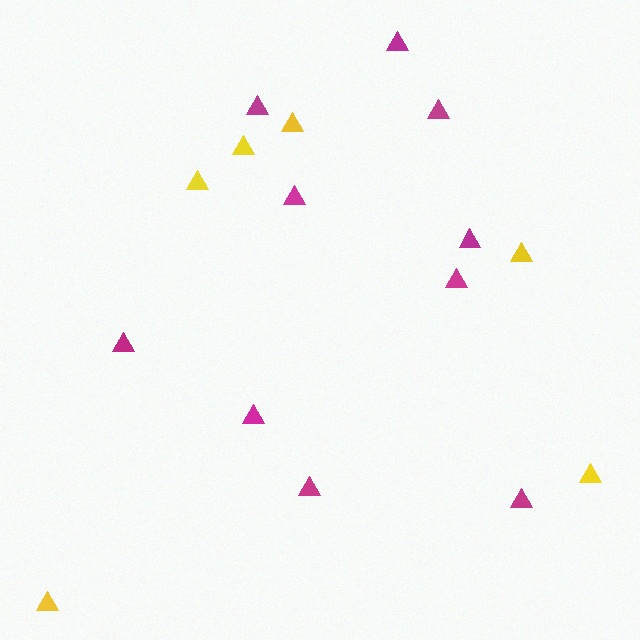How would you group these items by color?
There are 2 groups: one group of yellow triangles (6) and one group of magenta triangles (10).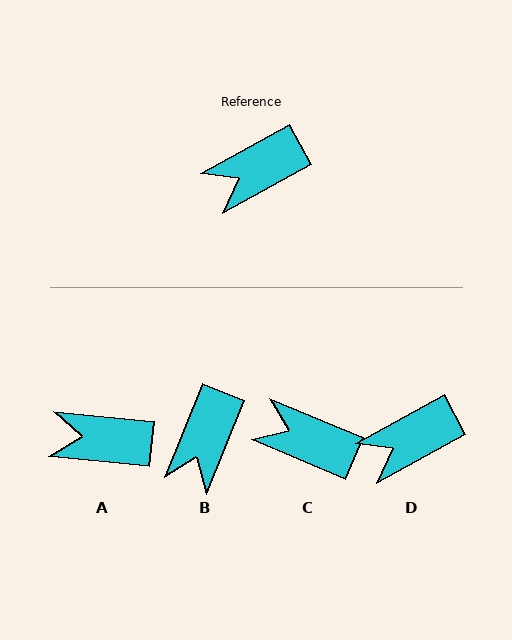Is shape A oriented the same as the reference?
No, it is off by about 34 degrees.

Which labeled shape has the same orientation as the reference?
D.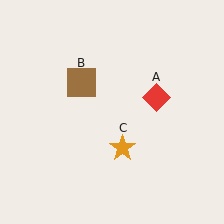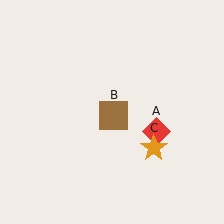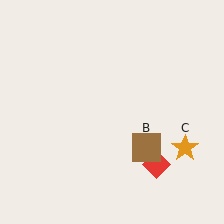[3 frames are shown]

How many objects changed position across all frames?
3 objects changed position: red diamond (object A), brown square (object B), orange star (object C).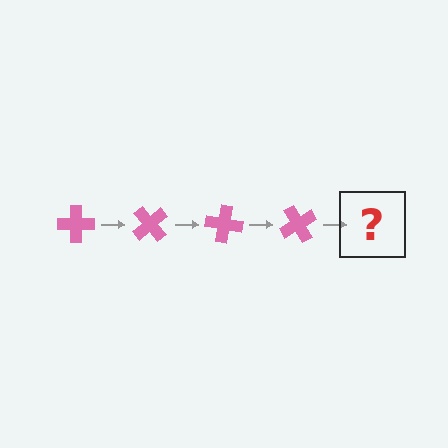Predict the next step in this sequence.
The next step is a pink cross rotated 200 degrees.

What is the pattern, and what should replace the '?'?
The pattern is that the cross rotates 50 degrees each step. The '?' should be a pink cross rotated 200 degrees.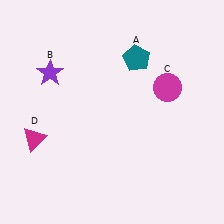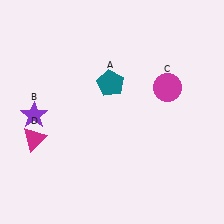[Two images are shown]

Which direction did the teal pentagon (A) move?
The teal pentagon (A) moved left.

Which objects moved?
The objects that moved are: the teal pentagon (A), the purple star (B).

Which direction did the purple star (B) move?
The purple star (B) moved down.